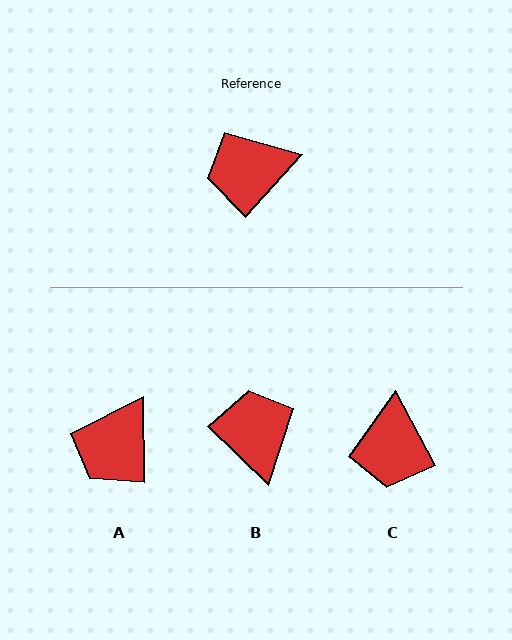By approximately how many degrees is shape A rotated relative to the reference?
Approximately 43 degrees counter-clockwise.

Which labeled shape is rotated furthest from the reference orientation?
B, about 92 degrees away.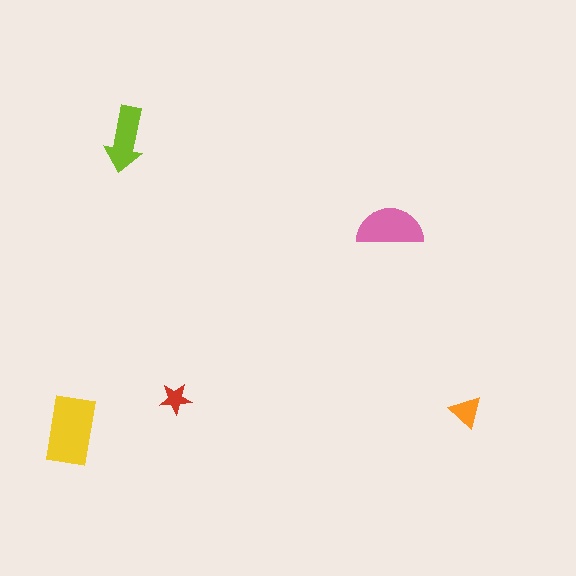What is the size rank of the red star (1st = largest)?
5th.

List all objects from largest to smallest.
The yellow rectangle, the pink semicircle, the lime arrow, the orange triangle, the red star.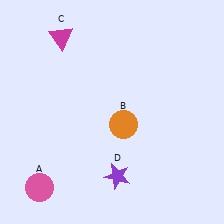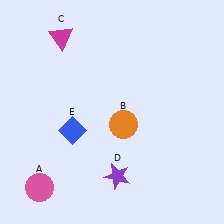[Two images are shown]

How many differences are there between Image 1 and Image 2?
There is 1 difference between the two images.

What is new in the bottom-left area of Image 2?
A blue diamond (E) was added in the bottom-left area of Image 2.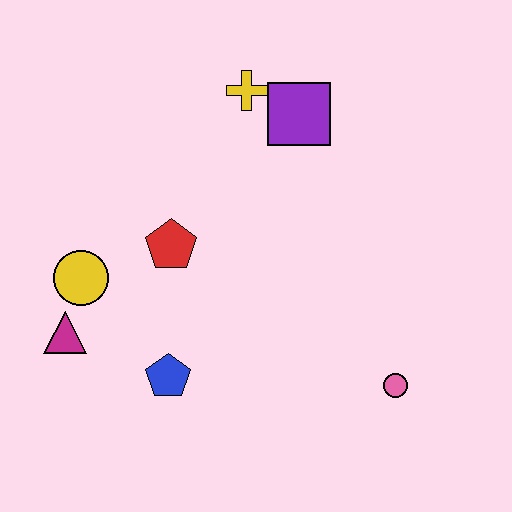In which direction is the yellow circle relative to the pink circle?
The yellow circle is to the left of the pink circle.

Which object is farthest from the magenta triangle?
The pink circle is farthest from the magenta triangle.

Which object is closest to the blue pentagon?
The magenta triangle is closest to the blue pentagon.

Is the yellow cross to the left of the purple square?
Yes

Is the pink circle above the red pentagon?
No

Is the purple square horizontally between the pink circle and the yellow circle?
Yes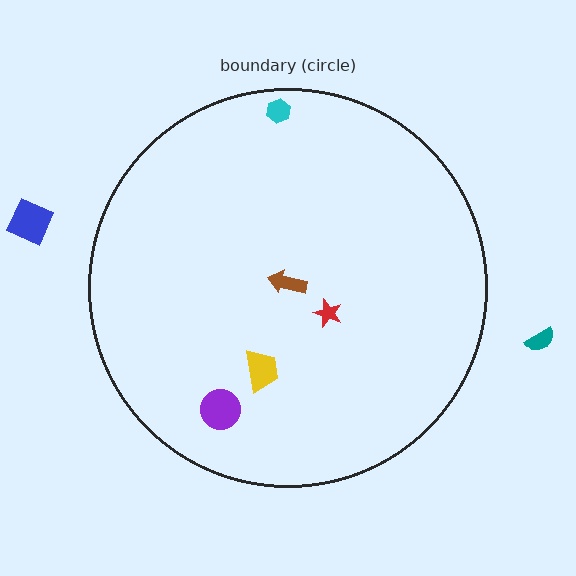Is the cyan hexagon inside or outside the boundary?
Inside.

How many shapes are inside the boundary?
5 inside, 2 outside.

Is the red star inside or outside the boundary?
Inside.